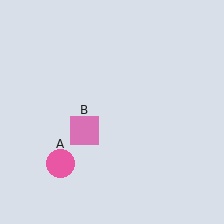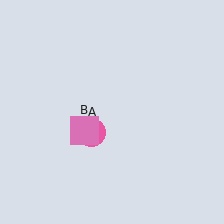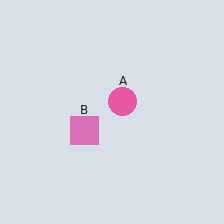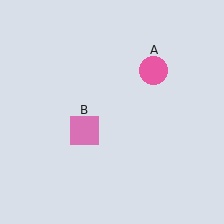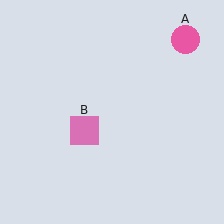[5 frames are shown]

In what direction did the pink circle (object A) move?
The pink circle (object A) moved up and to the right.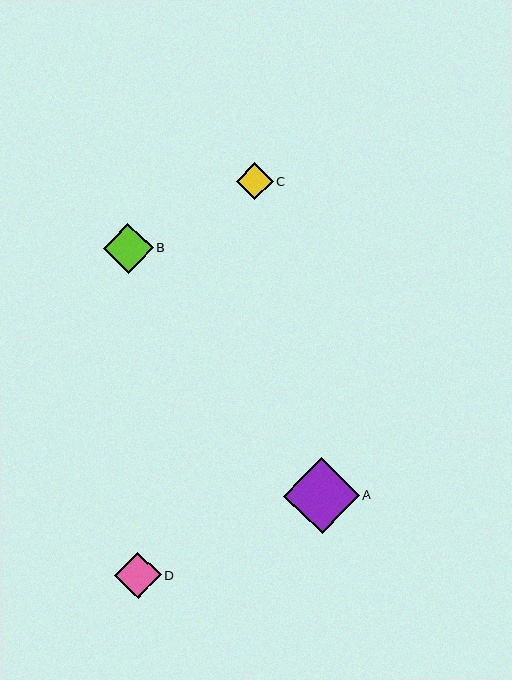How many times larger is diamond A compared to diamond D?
Diamond A is approximately 1.6 times the size of diamond D.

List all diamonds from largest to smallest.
From largest to smallest: A, B, D, C.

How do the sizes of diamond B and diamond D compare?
Diamond B and diamond D are approximately the same size.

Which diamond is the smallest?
Diamond C is the smallest with a size of approximately 37 pixels.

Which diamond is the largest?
Diamond A is the largest with a size of approximately 76 pixels.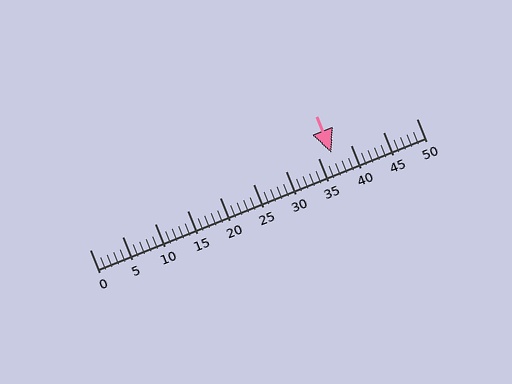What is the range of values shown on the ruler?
The ruler shows values from 0 to 50.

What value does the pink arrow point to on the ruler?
The pink arrow points to approximately 37.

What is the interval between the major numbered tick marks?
The major tick marks are spaced 5 units apart.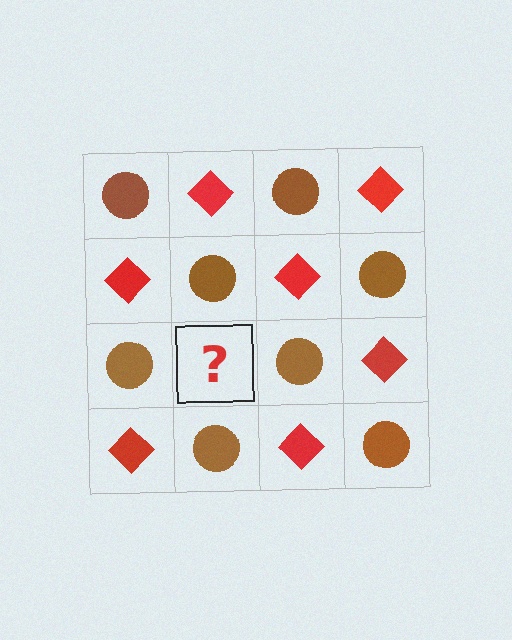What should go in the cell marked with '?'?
The missing cell should contain a red diamond.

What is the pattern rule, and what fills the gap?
The rule is that it alternates brown circle and red diamond in a checkerboard pattern. The gap should be filled with a red diamond.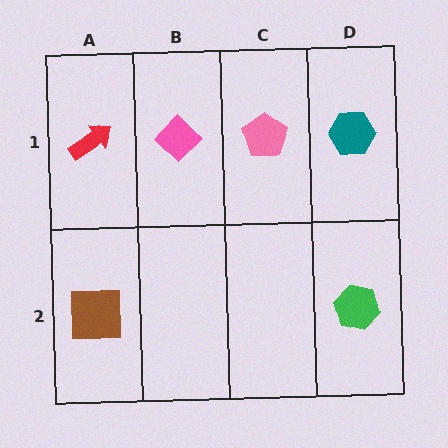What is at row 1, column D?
A teal hexagon.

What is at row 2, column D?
A green hexagon.